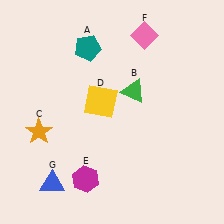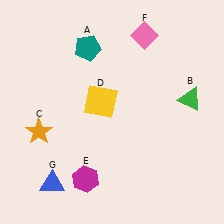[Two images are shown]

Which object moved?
The green triangle (B) moved right.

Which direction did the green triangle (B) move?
The green triangle (B) moved right.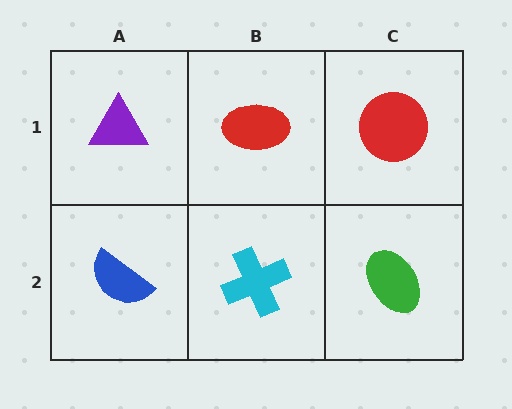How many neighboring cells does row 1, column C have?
2.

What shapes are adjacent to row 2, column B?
A red ellipse (row 1, column B), a blue semicircle (row 2, column A), a green ellipse (row 2, column C).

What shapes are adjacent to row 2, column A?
A purple triangle (row 1, column A), a cyan cross (row 2, column B).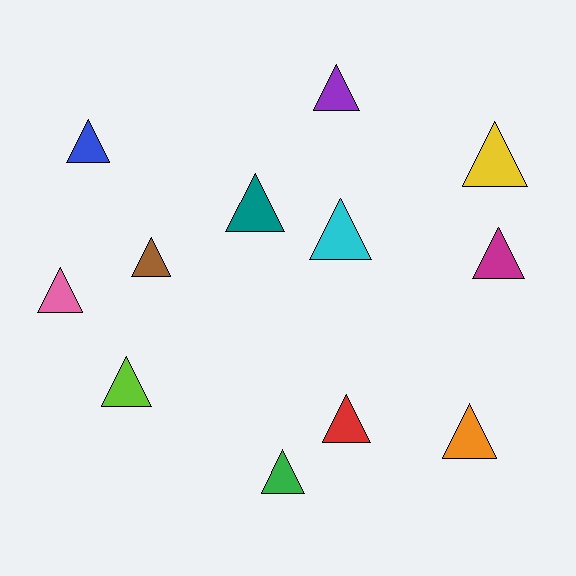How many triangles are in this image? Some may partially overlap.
There are 12 triangles.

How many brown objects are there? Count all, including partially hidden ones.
There is 1 brown object.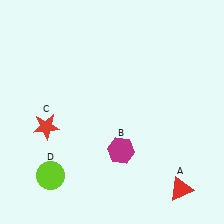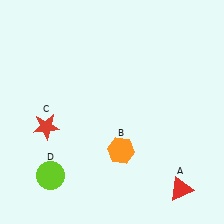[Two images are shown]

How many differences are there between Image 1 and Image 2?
There is 1 difference between the two images.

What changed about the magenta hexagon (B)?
In Image 1, B is magenta. In Image 2, it changed to orange.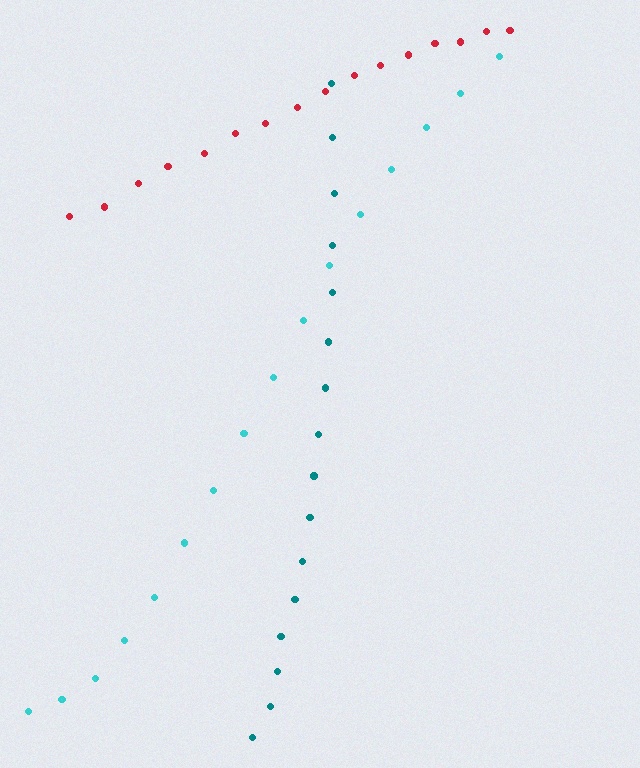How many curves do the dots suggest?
There are 3 distinct paths.